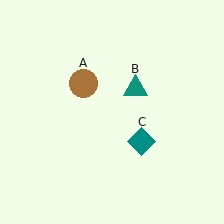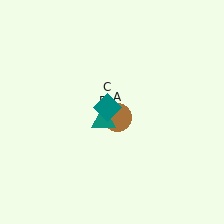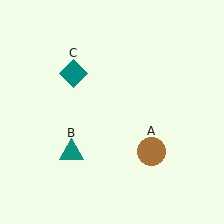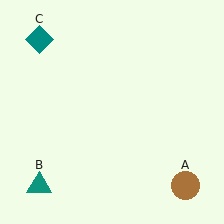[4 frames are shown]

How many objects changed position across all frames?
3 objects changed position: brown circle (object A), teal triangle (object B), teal diamond (object C).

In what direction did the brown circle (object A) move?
The brown circle (object A) moved down and to the right.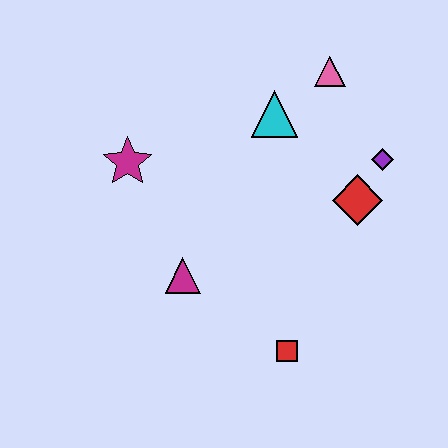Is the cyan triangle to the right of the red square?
No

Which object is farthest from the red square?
The pink triangle is farthest from the red square.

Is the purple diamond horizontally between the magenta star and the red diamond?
No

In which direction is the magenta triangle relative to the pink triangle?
The magenta triangle is below the pink triangle.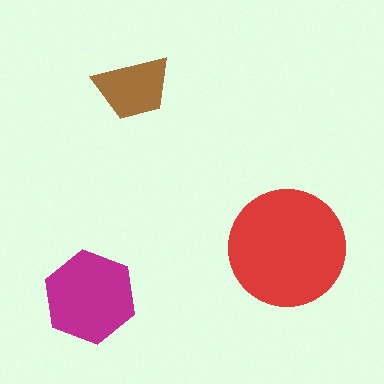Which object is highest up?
The brown trapezoid is topmost.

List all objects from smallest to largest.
The brown trapezoid, the magenta hexagon, the red circle.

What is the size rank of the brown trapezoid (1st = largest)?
3rd.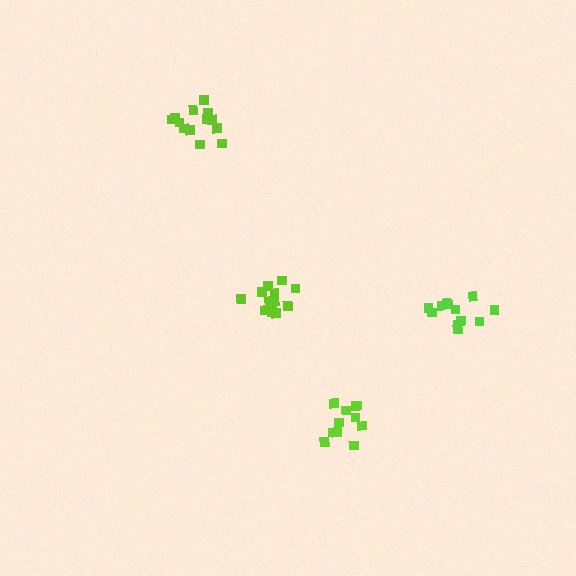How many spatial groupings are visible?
There are 4 spatial groupings.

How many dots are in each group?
Group 1: 11 dots, Group 2: 14 dots, Group 3: 13 dots, Group 4: 13 dots (51 total).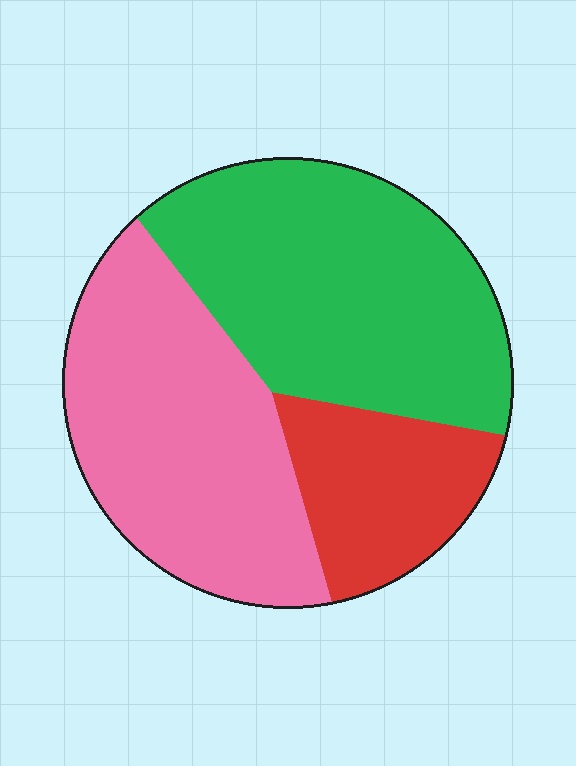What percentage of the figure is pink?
Pink covers about 40% of the figure.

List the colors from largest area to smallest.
From largest to smallest: green, pink, red.